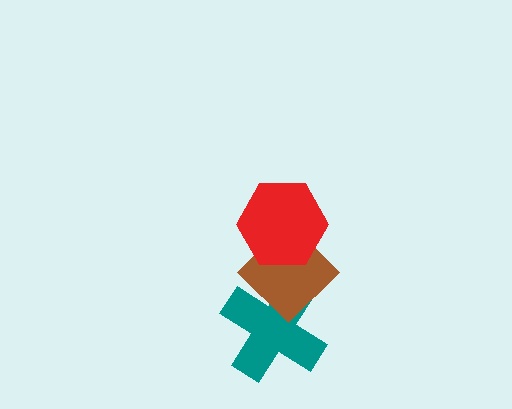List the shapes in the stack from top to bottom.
From top to bottom: the red hexagon, the brown diamond, the teal cross.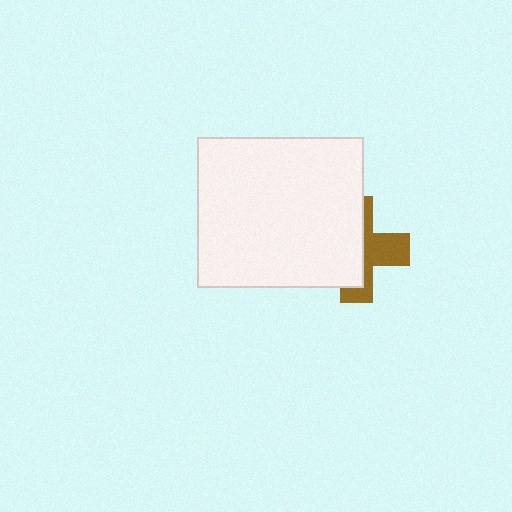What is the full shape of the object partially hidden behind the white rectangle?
The partially hidden object is a brown cross.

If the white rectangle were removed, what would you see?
You would see the complete brown cross.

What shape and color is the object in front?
The object in front is a white rectangle.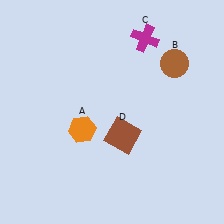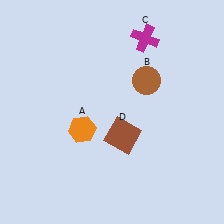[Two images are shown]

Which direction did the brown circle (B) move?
The brown circle (B) moved left.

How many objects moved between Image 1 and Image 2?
1 object moved between the two images.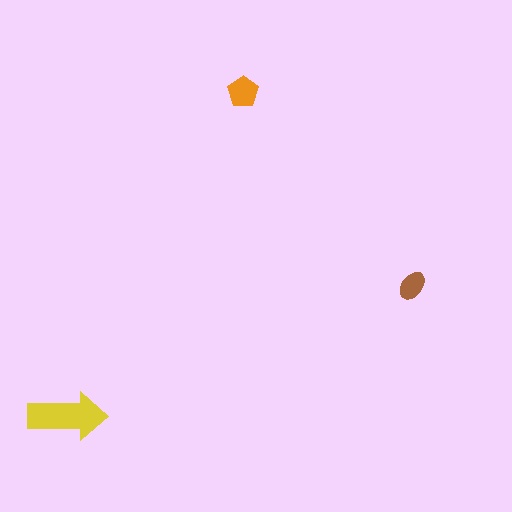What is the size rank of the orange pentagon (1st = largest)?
2nd.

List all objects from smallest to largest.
The brown ellipse, the orange pentagon, the yellow arrow.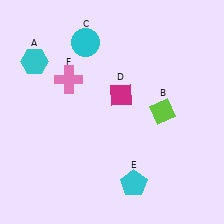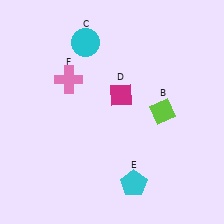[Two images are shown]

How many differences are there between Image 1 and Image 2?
There is 1 difference between the two images.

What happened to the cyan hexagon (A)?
The cyan hexagon (A) was removed in Image 2. It was in the top-left area of Image 1.